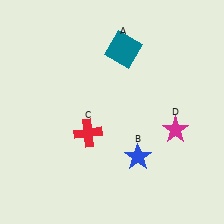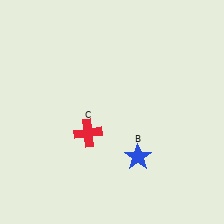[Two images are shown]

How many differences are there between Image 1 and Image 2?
There are 2 differences between the two images.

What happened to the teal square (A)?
The teal square (A) was removed in Image 2. It was in the top-right area of Image 1.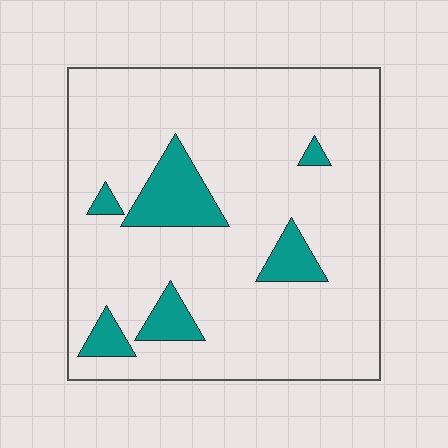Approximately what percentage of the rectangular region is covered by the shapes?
Approximately 15%.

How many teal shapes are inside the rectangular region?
6.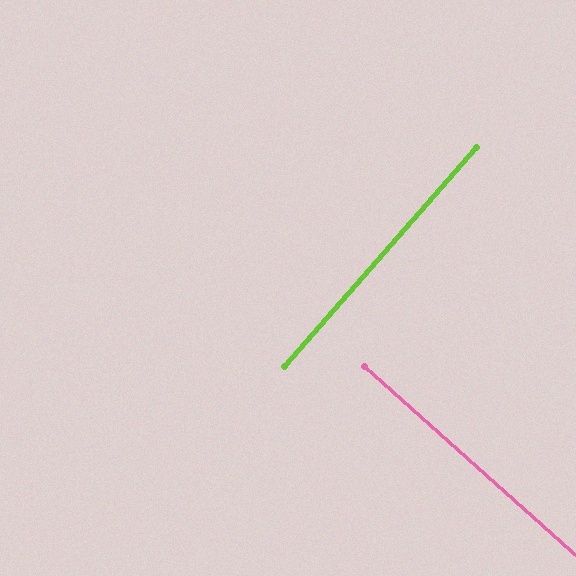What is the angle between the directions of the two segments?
Approximately 89 degrees.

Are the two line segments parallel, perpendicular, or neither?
Perpendicular — they meet at approximately 89°.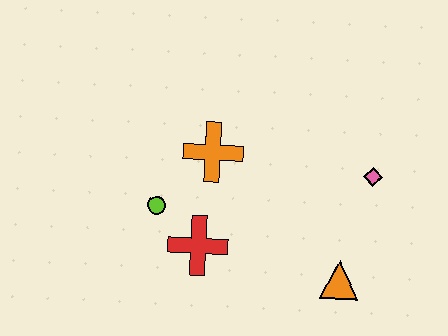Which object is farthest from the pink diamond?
The lime circle is farthest from the pink diamond.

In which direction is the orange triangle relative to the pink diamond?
The orange triangle is below the pink diamond.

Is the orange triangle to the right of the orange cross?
Yes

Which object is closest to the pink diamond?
The orange triangle is closest to the pink diamond.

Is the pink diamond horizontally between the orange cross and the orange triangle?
No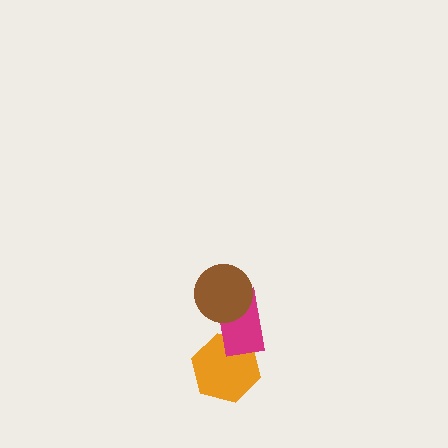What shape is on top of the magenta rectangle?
The brown circle is on top of the magenta rectangle.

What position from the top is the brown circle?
The brown circle is 1st from the top.